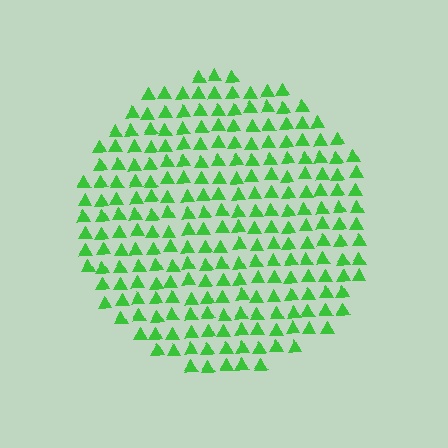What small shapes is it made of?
It is made of small triangles.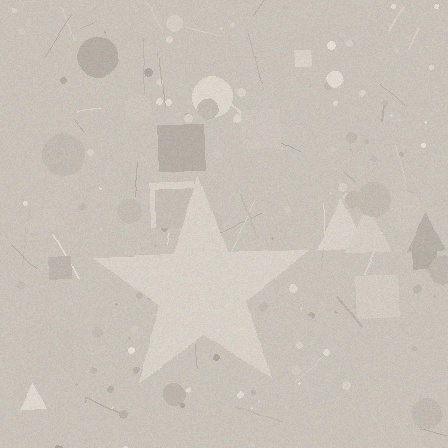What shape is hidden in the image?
A star is hidden in the image.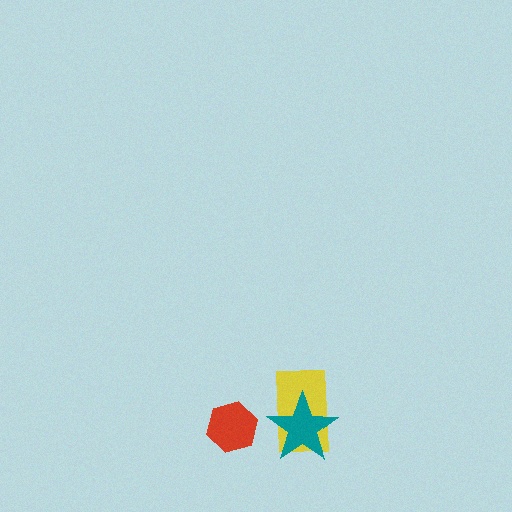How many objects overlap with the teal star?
1 object overlaps with the teal star.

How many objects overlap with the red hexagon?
0 objects overlap with the red hexagon.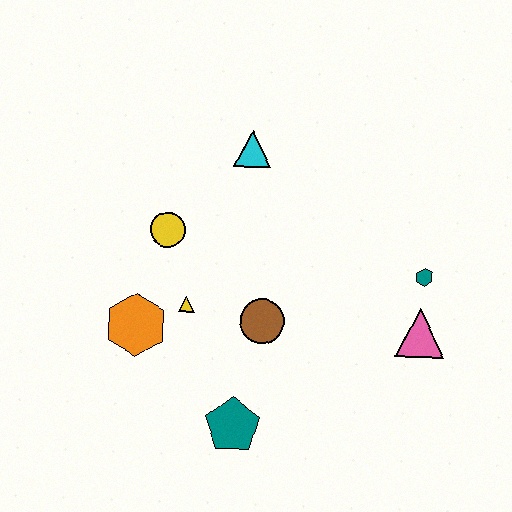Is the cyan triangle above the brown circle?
Yes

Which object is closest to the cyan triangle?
The yellow circle is closest to the cyan triangle.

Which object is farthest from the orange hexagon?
The teal hexagon is farthest from the orange hexagon.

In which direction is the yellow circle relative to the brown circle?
The yellow circle is to the left of the brown circle.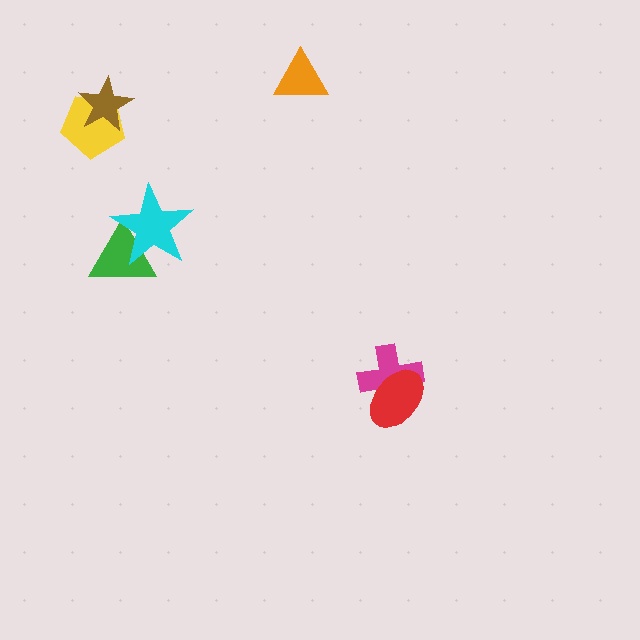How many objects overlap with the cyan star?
1 object overlaps with the cyan star.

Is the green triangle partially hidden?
Yes, it is partially covered by another shape.